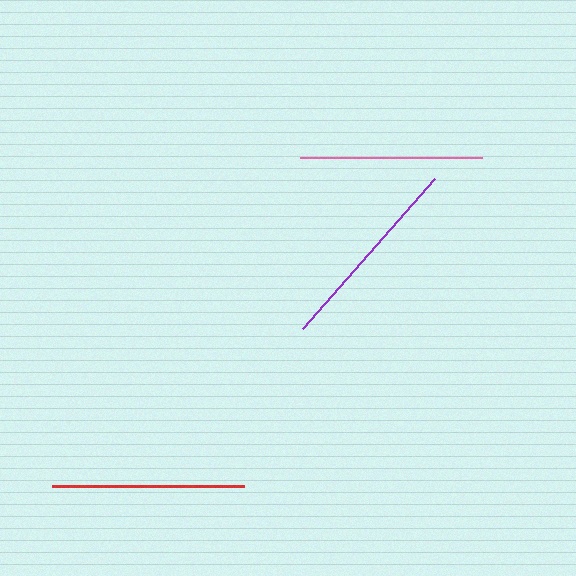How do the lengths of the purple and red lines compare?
The purple and red lines are approximately the same length.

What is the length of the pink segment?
The pink segment is approximately 181 pixels long.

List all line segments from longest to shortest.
From longest to shortest: purple, red, pink.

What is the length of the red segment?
The red segment is approximately 193 pixels long.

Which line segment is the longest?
The purple line is the longest at approximately 200 pixels.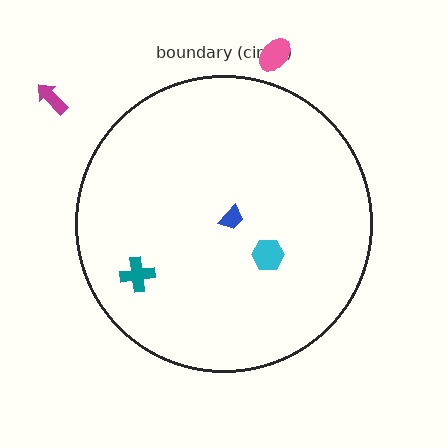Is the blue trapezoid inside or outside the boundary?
Inside.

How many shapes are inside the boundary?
3 inside, 2 outside.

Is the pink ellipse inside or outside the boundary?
Outside.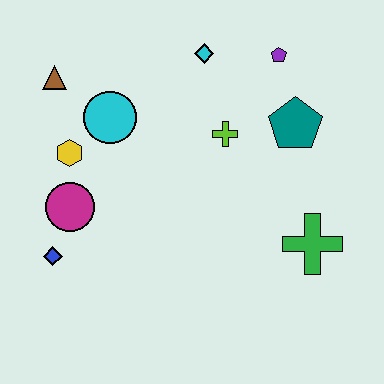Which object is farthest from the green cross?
The brown triangle is farthest from the green cross.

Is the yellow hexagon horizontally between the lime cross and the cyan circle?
No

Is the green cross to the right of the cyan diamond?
Yes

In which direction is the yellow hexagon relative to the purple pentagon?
The yellow hexagon is to the left of the purple pentagon.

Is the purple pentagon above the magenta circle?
Yes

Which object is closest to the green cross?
The teal pentagon is closest to the green cross.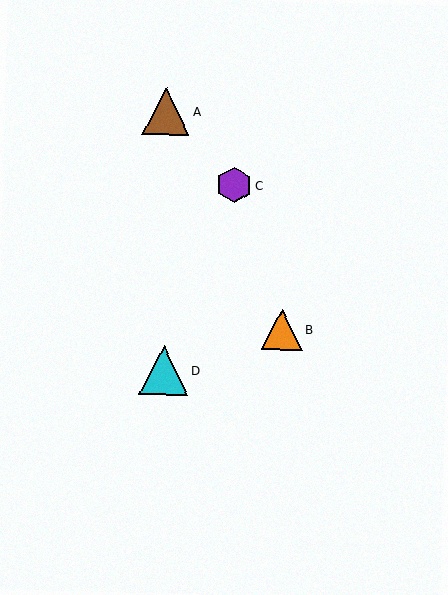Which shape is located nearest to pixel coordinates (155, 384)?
The cyan triangle (labeled D) at (164, 371) is nearest to that location.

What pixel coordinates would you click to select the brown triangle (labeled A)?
Click at (166, 111) to select the brown triangle A.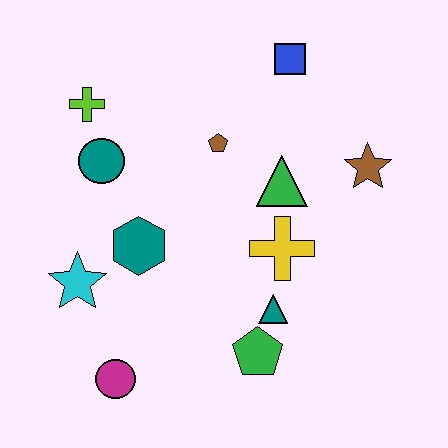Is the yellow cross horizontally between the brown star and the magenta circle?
Yes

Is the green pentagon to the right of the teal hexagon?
Yes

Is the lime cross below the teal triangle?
No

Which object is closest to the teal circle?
The lime cross is closest to the teal circle.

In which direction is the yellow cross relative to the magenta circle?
The yellow cross is to the right of the magenta circle.